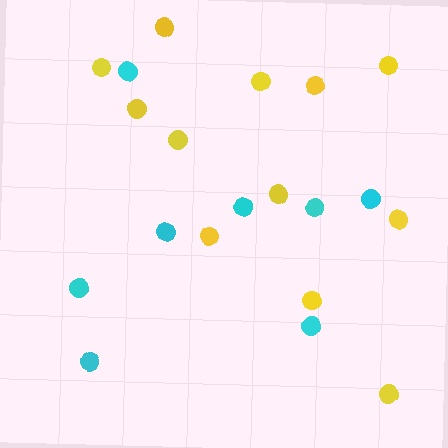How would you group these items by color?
There are 2 groups: one group of cyan circles (8) and one group of yellow circles (12).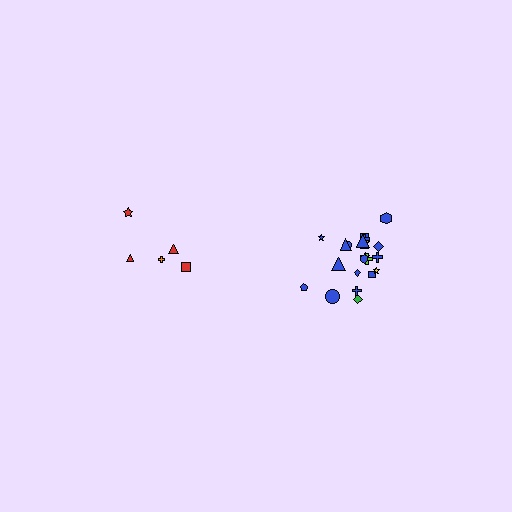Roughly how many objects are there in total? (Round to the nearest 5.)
Roughly 25 objects in total.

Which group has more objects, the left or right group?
The right group.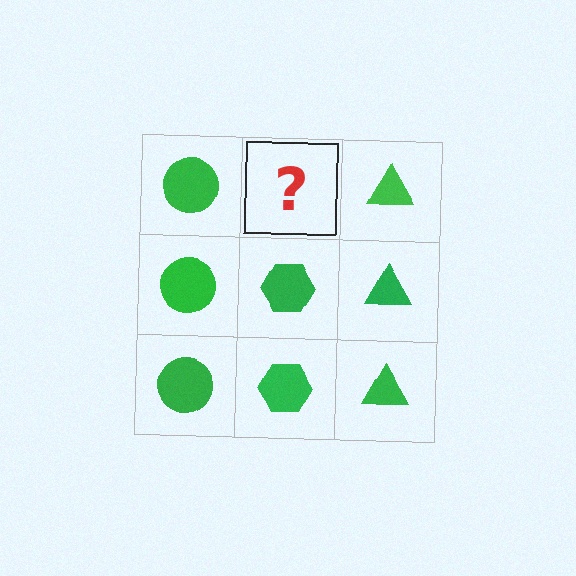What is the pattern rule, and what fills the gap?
The rule is that each column has a consistent shape. The gap should be filled with a green hexagon.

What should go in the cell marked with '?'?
The missing cell should contain a green hexagon.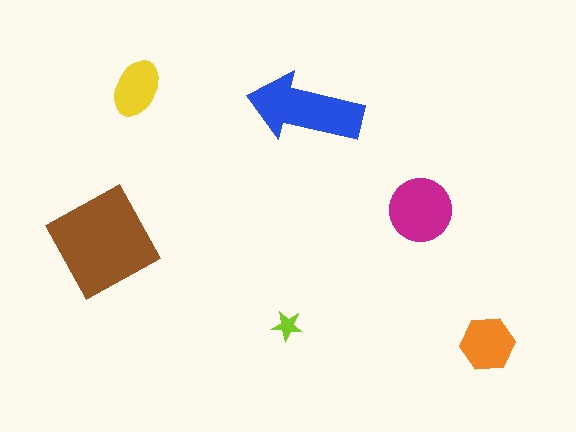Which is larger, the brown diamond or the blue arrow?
The brown diamond.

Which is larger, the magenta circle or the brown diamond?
The brown diamond.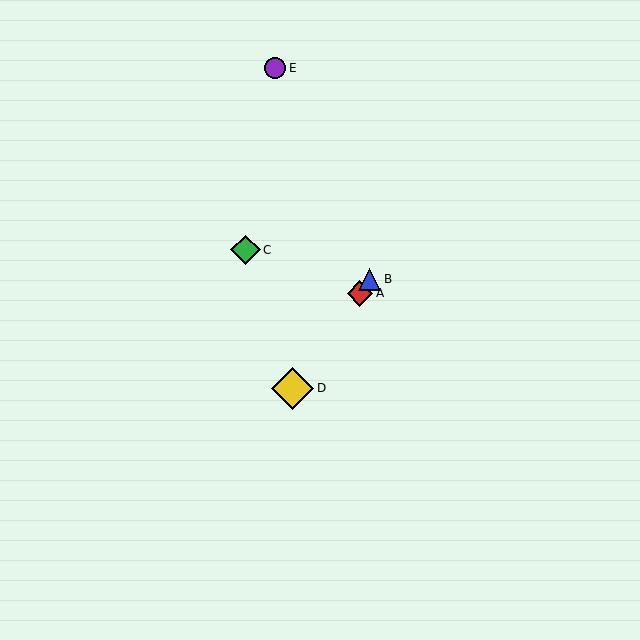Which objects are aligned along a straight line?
Objects A, B, D are aligned along a straight line.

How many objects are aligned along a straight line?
3 objects (A, B, D) are aligned along a straight line.